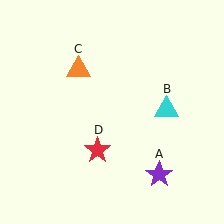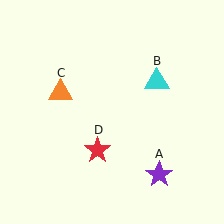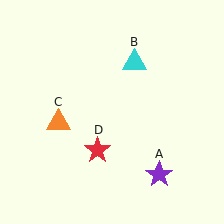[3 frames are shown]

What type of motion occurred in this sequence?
The cyan triangle (object B), orange triangle (object C) rotated counterclockwise around the center of the scene.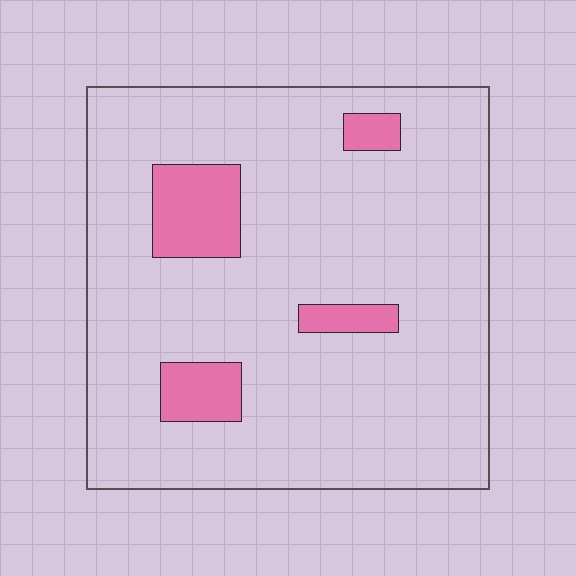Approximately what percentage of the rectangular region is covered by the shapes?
Approximately 10%.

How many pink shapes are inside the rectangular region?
4.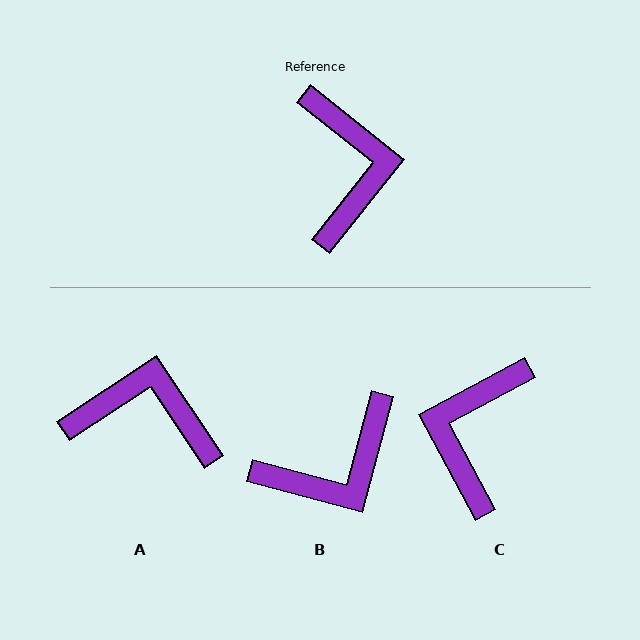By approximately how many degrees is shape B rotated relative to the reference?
Approximately 67 degrees clockwise.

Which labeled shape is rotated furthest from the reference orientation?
C, about 157 degrees away.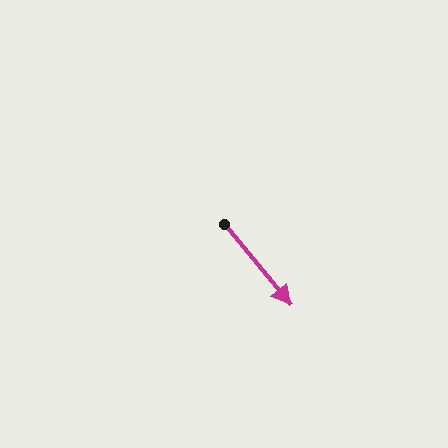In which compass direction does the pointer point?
Southeast.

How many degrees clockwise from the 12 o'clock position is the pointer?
Approximately 140 degrees.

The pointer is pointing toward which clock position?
Roughly 5 o'clock.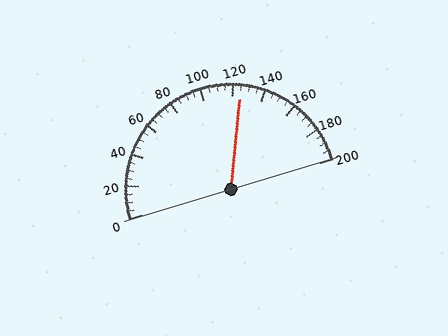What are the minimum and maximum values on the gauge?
The gauge ranges from 0 to 200.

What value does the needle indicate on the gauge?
The needle indicates approximately 125.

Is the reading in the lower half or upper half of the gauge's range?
The reading is in the upper half of the range (0 to 200).